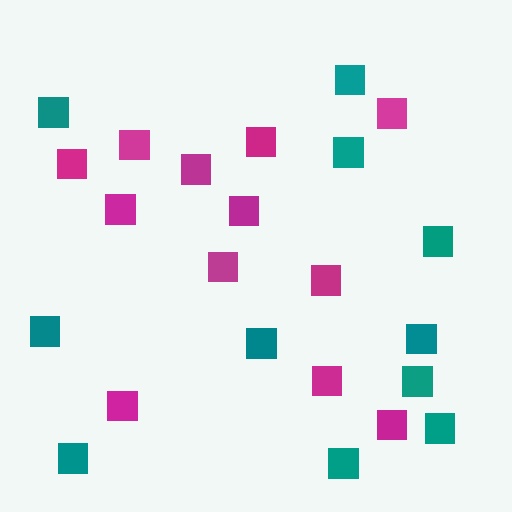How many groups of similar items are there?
There are 2 groups: one group of teal squares (11) and one group of magenta squares (12).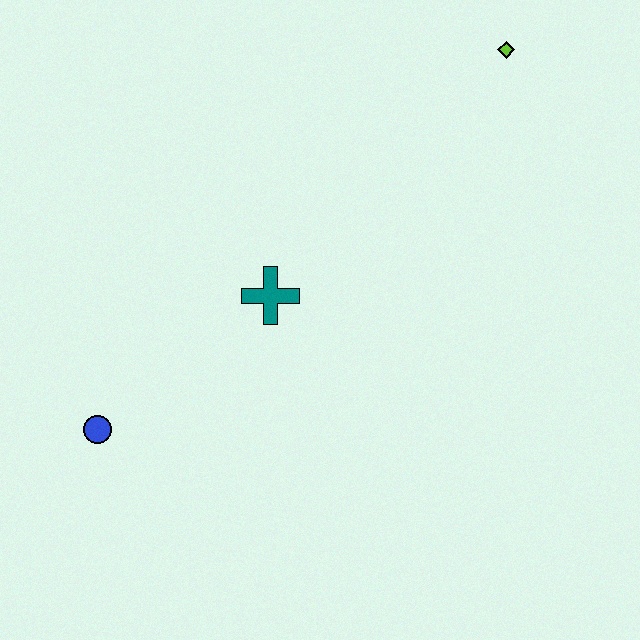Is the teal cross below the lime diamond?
Yes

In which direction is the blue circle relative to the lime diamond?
The blue circle is to the left of the lime diamond.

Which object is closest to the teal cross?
The blue circle is closest to the teal cross.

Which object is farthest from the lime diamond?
The blue circle is farthest from the lime diamond.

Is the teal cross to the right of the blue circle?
Yes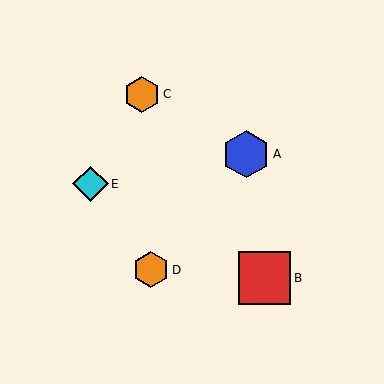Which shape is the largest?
The red square (labeled B) is the largest.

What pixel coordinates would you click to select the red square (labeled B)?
Click at (264, 278) to select the red square B.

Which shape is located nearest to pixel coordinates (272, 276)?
The red square (labeled B) at (264, 278) is nearest to that location.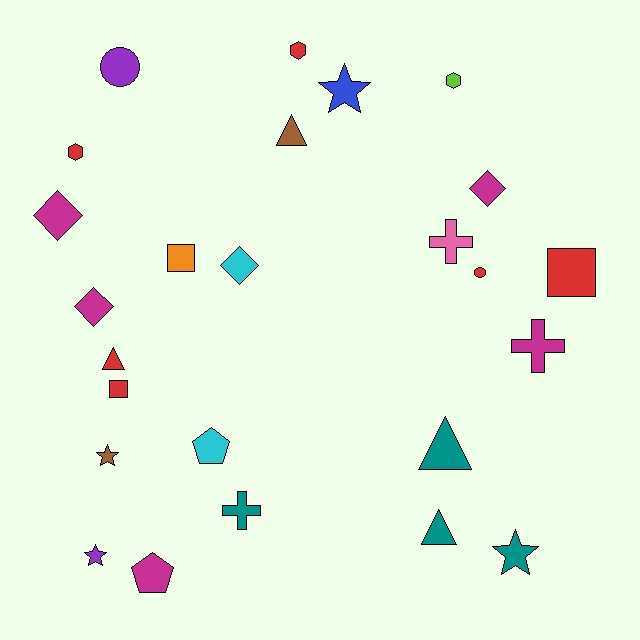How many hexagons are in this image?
There are 3 hexagons.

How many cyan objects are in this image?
There are 2 cyan objects.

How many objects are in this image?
There are 25 objects.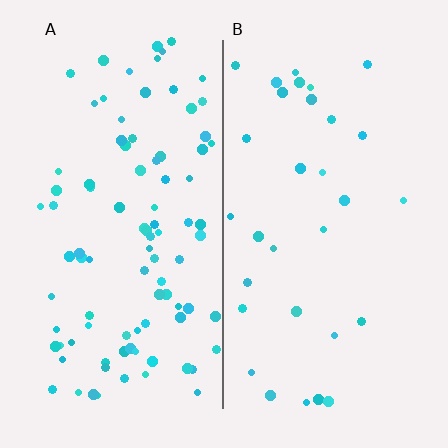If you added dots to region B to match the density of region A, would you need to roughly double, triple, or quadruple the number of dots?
Approximately triple.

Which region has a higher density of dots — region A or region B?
A (the left).